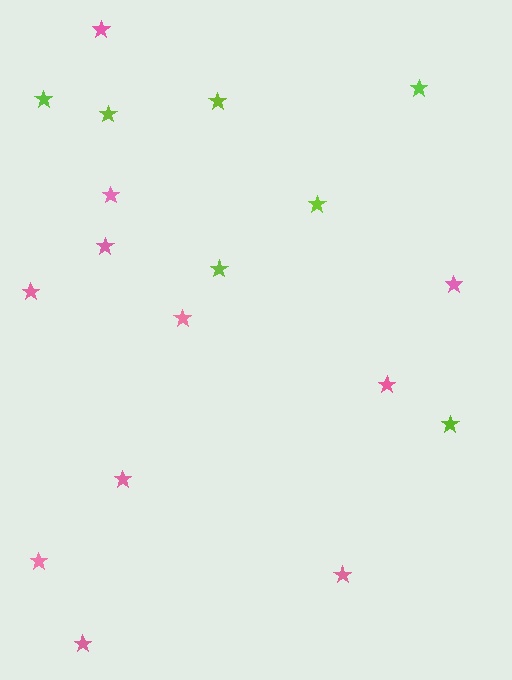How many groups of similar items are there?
There are 2 groups: one group of pink stars (11) and one group of lime stars (7).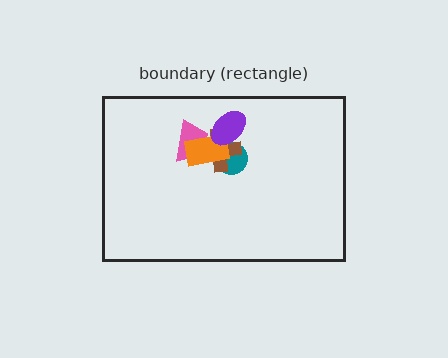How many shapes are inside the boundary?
5 inside, 0 outside.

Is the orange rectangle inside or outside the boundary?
Inside.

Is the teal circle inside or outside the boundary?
Inside.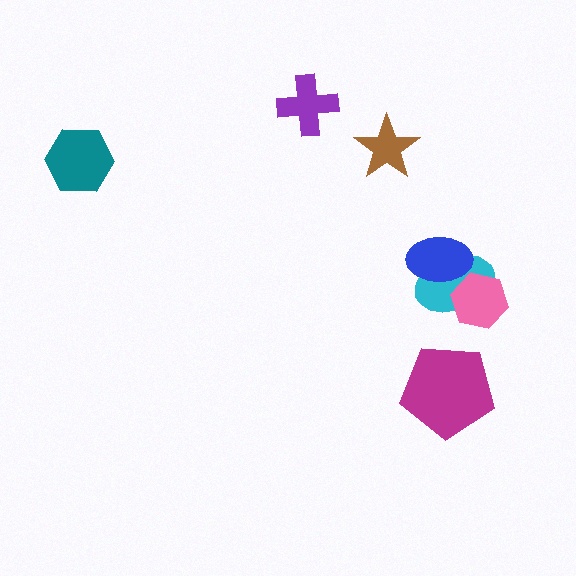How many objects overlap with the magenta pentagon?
0 objects overlap with the magenta pentagon.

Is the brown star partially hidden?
No, no other shape covers it.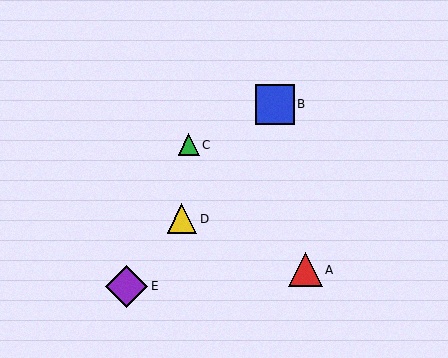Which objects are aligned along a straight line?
Objects B, D, E are aligned along a straight line.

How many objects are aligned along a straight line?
3 objects (B, D, E) are aligned along a straight line.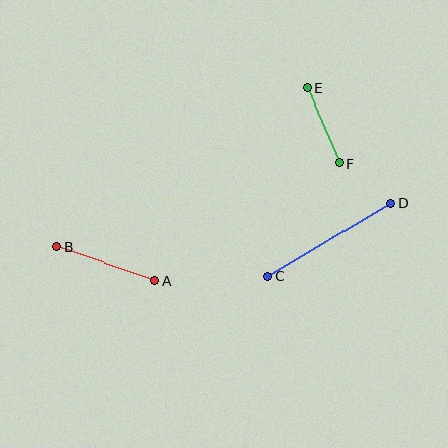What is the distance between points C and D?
The distance is approximately 144 pixels.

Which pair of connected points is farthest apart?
Points C and D are farthest apart.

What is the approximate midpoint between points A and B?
The midpoint is at approximately (105, 264) pixels.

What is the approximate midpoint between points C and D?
The midpoint is at approximately (329, 240) pixels.